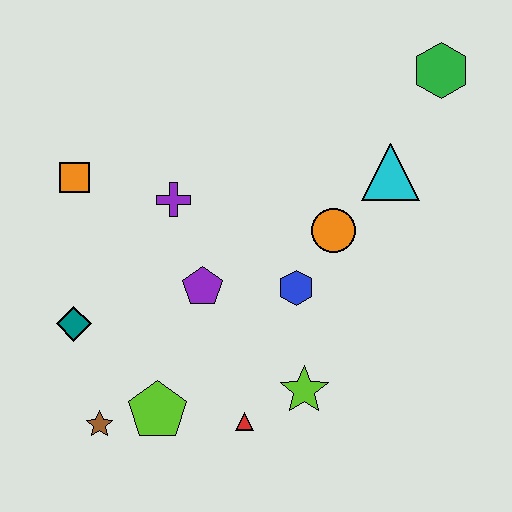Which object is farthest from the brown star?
The green hexagon is farthest from the brown star.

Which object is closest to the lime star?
The red triangle is closest to the lime star.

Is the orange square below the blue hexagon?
No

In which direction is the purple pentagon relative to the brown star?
The purple pentagon is above the brown star.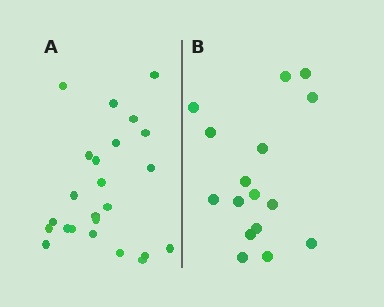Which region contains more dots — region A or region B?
Region A (the left region) has more dots.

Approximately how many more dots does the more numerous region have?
Region A has roughly 8 or so more dots than region B.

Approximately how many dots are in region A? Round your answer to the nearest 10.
About 20 dots. (The exact count is 24, which rounds to 20.)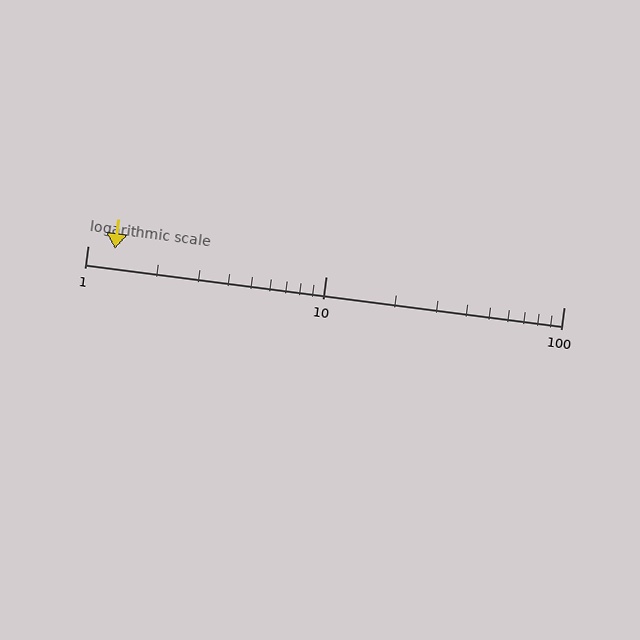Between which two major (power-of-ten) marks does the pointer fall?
The pointer is between 1 and 10.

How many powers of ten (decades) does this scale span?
The scale spans 2 decades, from 1 to 100.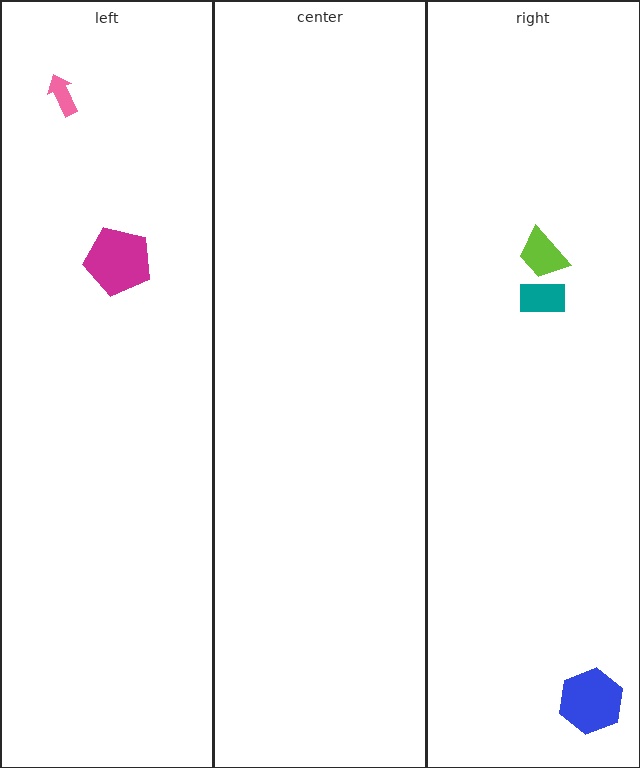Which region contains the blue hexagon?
The right region.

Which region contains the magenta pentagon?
The left region.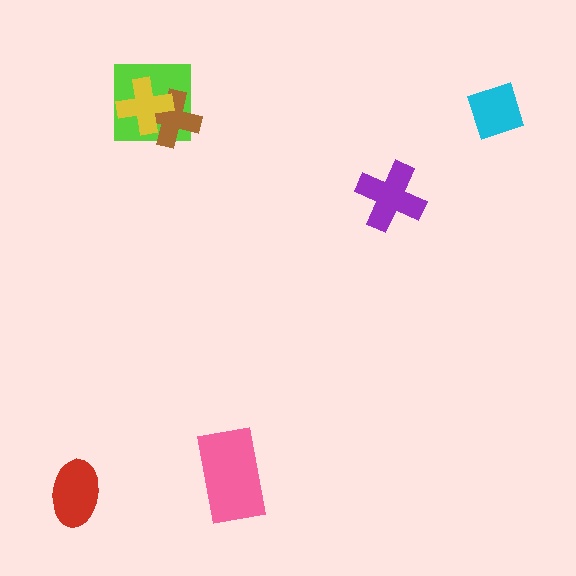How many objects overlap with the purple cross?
0 objects overlap with the purple cross.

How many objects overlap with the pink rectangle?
0 objects overlap with the pink rectangle.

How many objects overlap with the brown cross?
2 objects overlap with the brown cross.